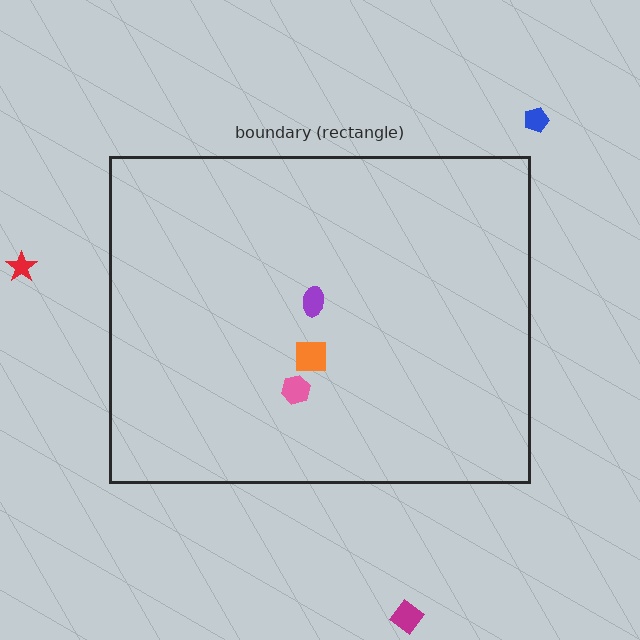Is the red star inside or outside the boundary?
Outside.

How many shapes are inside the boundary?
3 inside, 3 outside.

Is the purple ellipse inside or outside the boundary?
Inside.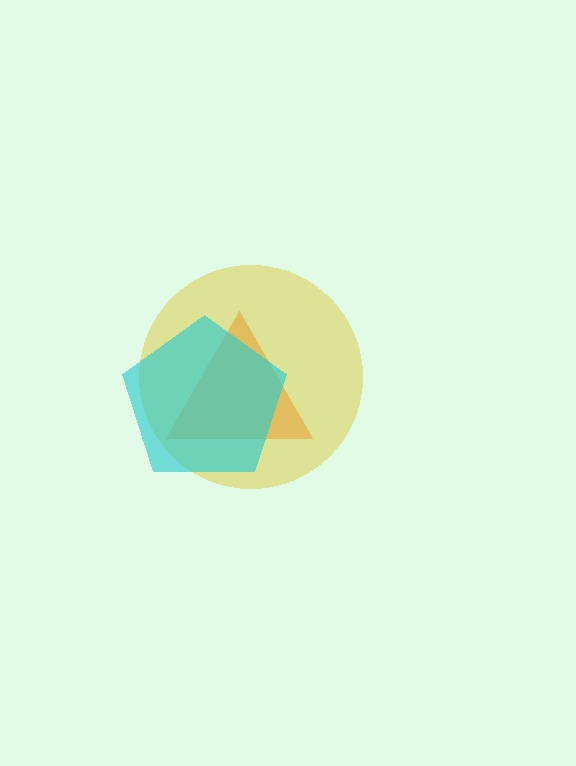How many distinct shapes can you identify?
There are 3 distinct shapes: a yellow circle, an orange triangle, a cyan pentagon.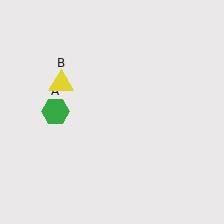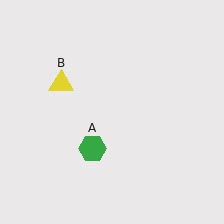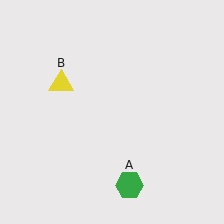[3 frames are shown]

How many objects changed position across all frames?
1 object changed position: green hexagon (object A).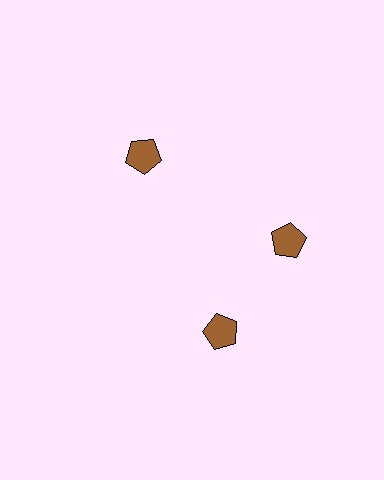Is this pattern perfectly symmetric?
No. The 3 brown pentagons are arranged in a ring, but one element near the 7 o'clock position is rotated out of alignment along the ring, breaking the 3-fold rotational symmetry.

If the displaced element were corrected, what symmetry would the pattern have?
It would have 3-fold rotational symmetry — the pattern would map onto itself every 120 degrees.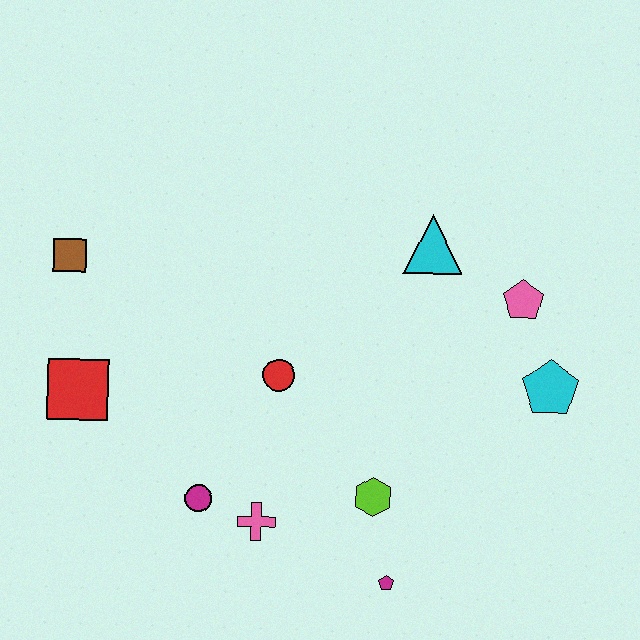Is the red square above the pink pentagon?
No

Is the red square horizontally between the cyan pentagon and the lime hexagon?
No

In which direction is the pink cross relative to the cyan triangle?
The pink cross is below the cyan triangle.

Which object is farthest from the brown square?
The cyan pentagon is farthest from the brown square.